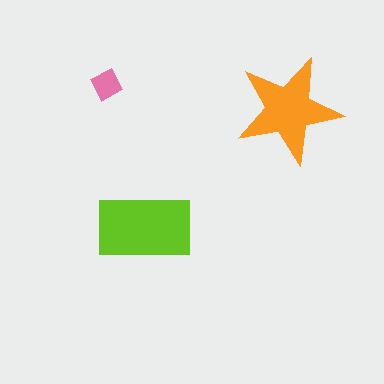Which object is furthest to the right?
The orange star is rightmost.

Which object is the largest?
The lime rectangle.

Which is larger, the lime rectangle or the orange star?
The lime rectangle.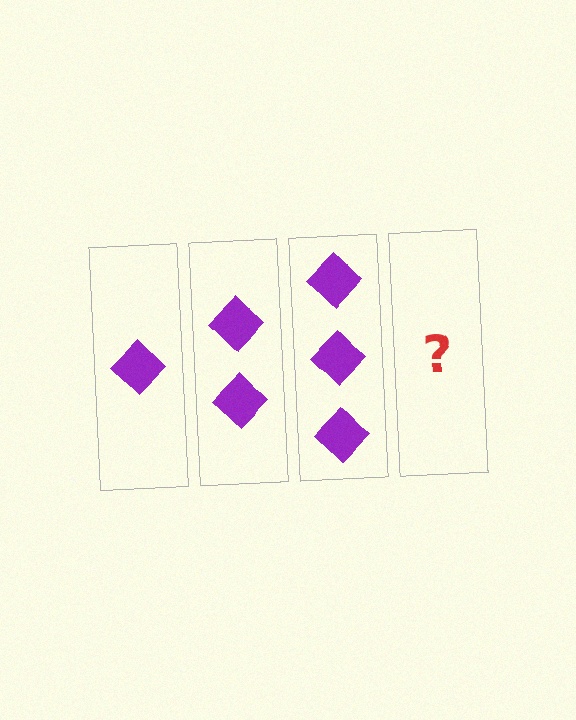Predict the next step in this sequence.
The next step is 4 diamonds.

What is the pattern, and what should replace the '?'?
The pattern is that each step adds one more diamond. The '?' should be 4 diamonds.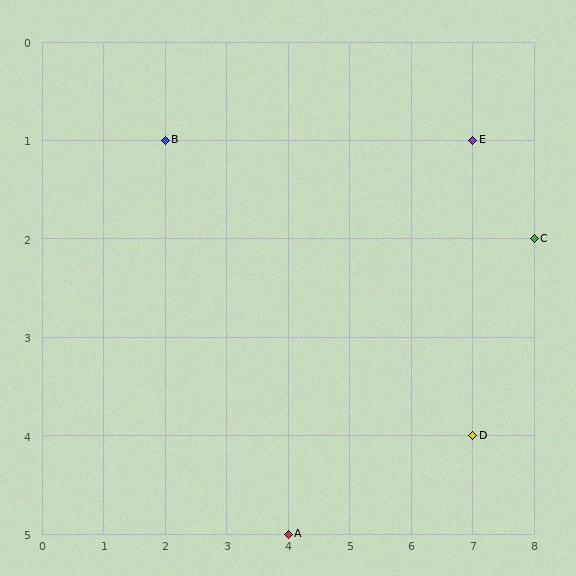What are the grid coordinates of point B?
Point B is at grid coordinates (2, 1).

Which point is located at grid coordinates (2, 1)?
Point B is at (2, 1).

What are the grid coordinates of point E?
Point E is at grid coordinates (7, 1).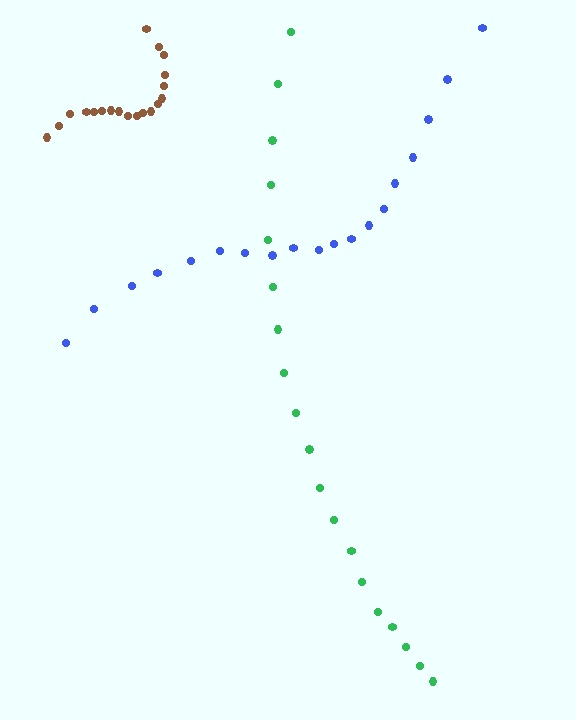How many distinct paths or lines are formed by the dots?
There are 3 distinct paths.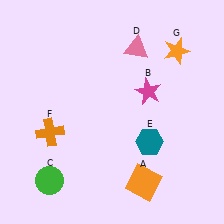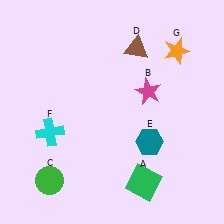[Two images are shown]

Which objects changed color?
A changed from orange to green. D changed from pink to brown. F changed from orange to cyan.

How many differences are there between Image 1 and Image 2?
There are 3 differences between the two images.